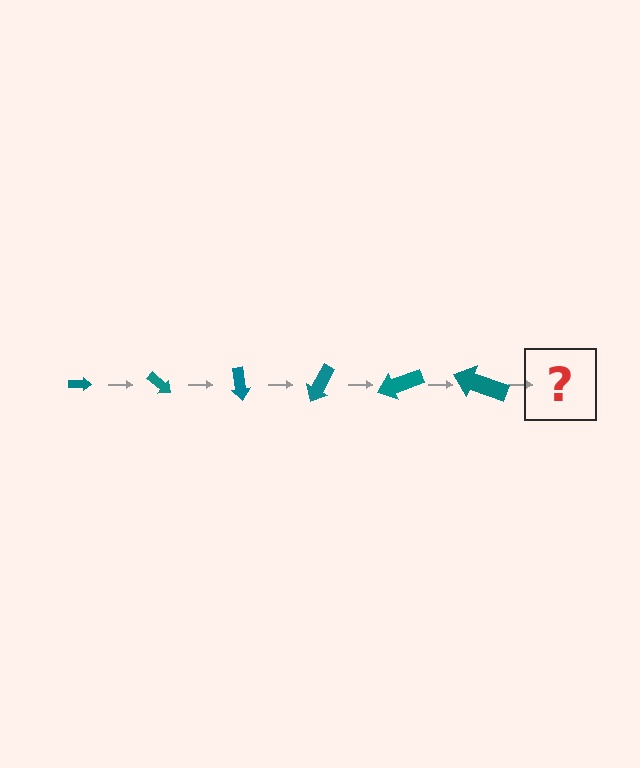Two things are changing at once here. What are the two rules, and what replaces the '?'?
The two rules are that the arrow grows larger each step and it rotates 40 degrees each step. The '?' should be an arrow, larger than the previous one and rotated 240 degrees from the start.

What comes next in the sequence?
The next element should be an arrow, larger than the previous one and rotated 240 degrees from the start.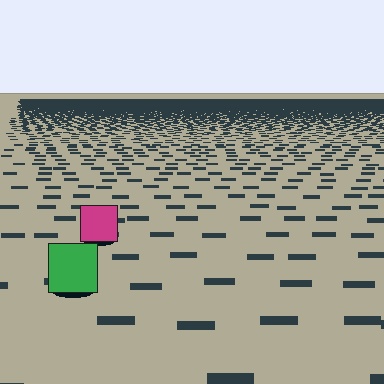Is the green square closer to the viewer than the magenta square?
Yes. The green square is closer — you can tell from the texture gradient: the ground texture is coarser near it.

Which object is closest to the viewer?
The green square is closest. The texture marks near it are larger and more spread out.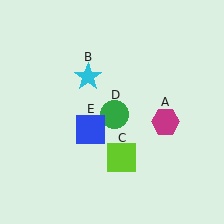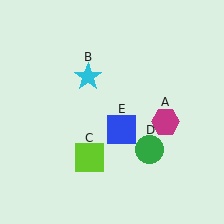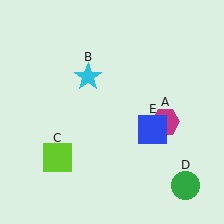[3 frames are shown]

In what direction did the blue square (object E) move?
The blue square (object E) moved right.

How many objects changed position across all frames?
3 objects changed position: lime square (object C), green circle (object D), blue square (object E).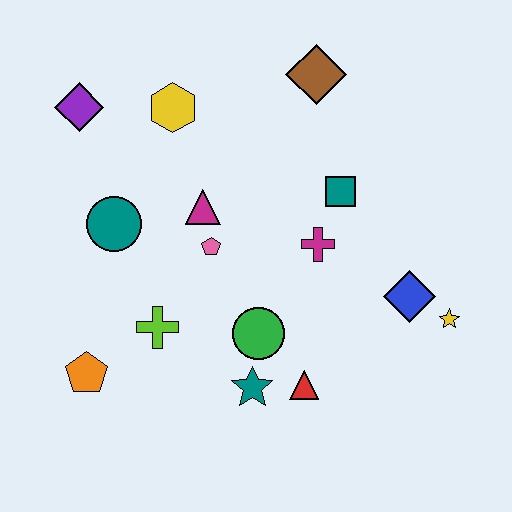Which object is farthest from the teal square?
The orange pentagon is farthest from the teal square.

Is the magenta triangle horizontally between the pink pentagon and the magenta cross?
No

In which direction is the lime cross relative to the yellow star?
The lime cross is to the left of the yellow star.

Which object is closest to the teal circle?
The magenta triangle is closest to the teal circle.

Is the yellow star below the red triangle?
No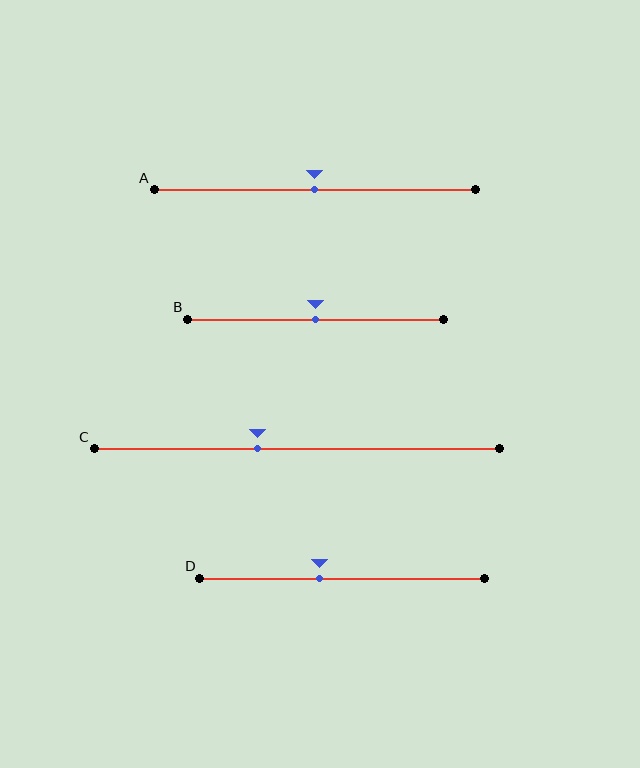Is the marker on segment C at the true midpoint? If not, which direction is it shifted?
No, the marker on segment C is shifted to the left by about 10% of the segment length.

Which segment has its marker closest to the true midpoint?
Segment A has its marker closest to the true midpoint.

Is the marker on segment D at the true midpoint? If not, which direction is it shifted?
No, the marker on segment D is shifted to the left by about 8% of the segment length.